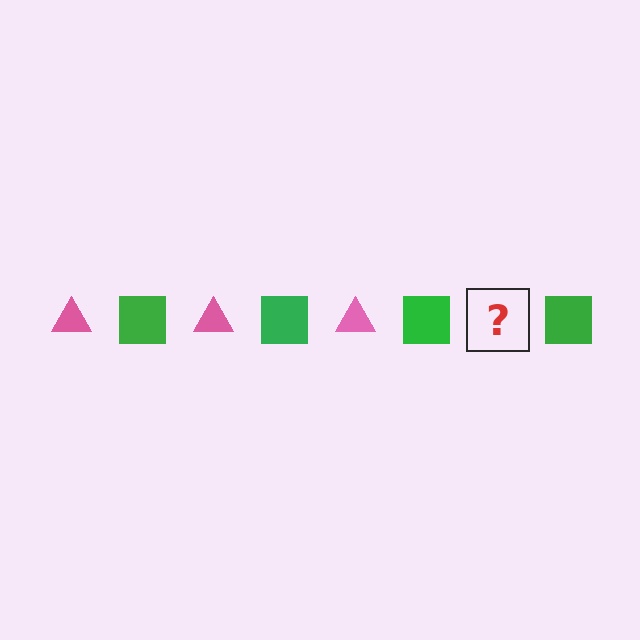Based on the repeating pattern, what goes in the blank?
The blank should be a pink triangle.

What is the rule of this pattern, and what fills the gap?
The rule is that the pattern alternates between pink triangle and green square. The gap should be filled with a pink triangle.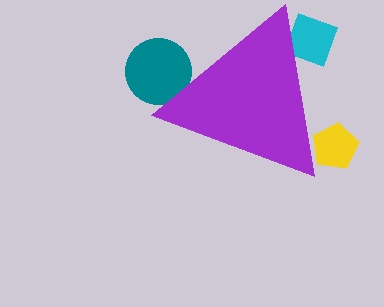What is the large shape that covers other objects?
A purple triangle.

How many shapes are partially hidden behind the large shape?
3 shapes are partially hidden.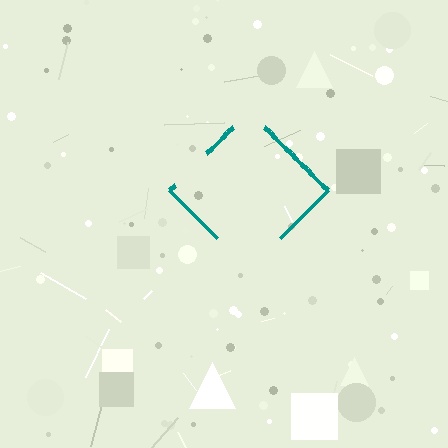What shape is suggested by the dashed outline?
The dashed outline suggests a diamond.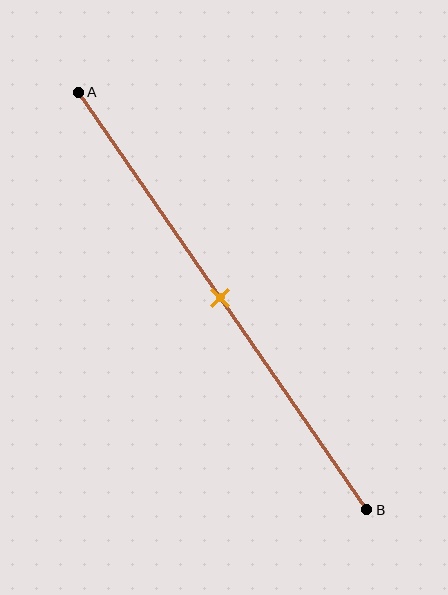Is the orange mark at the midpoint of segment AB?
Yes, the mark is approximately at the midpoint.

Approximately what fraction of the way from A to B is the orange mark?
The orange mark is approximately 50% of the way from A to B.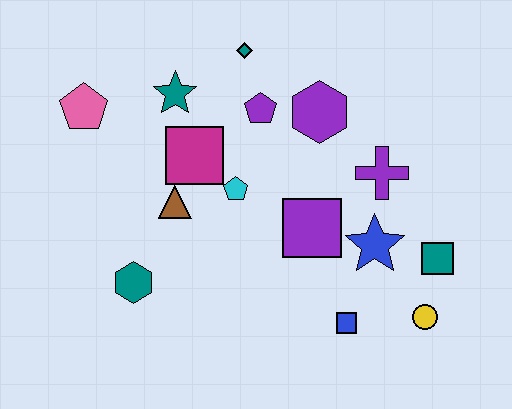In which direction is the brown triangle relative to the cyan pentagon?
The brown triangle is to the left of the cyan pentagon.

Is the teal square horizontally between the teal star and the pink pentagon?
No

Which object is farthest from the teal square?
The pink pentagon is farthest from the teal square.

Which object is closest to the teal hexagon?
The brown triangle is closest to the teal hexagon.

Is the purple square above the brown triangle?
No